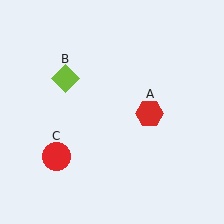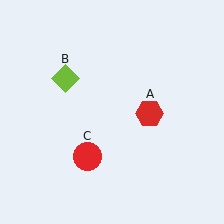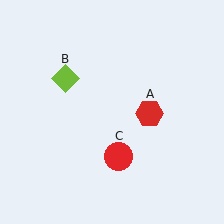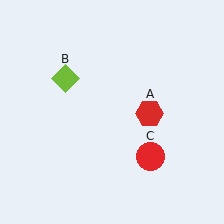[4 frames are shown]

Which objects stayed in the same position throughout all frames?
Red hexagon (object A) and lime diamond (object B) remained stationary.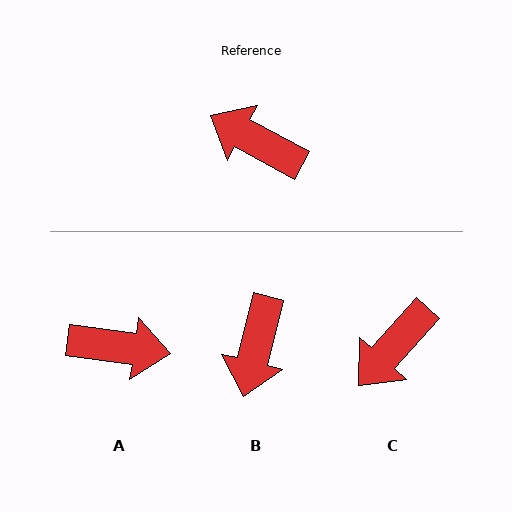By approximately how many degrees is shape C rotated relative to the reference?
Approximately 76 degrees counter-clockwise.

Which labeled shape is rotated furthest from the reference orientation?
A, about 159 degrees away.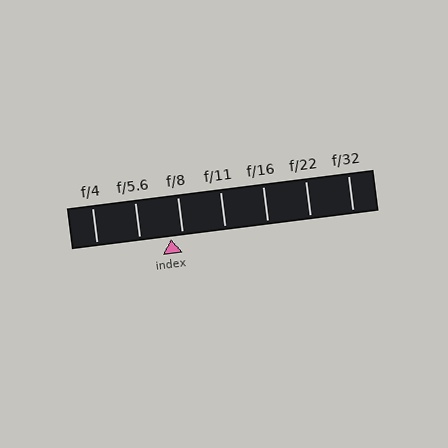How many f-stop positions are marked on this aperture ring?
There are 7 f-stop positions marked.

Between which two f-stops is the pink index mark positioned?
The index mark is between f/5.6 and f/8.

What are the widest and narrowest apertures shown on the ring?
The widest aperture shown is f/4 and the narrowest is f/32.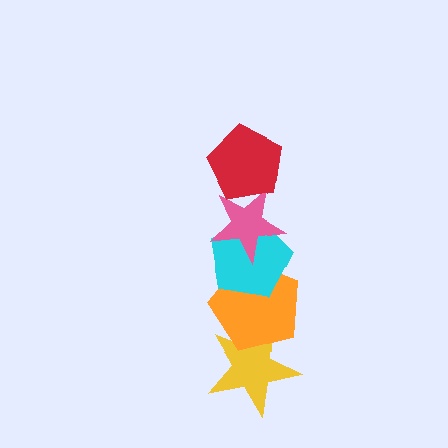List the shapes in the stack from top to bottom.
From top to bottom: the red pentagon, the pink star, the cyan pentagon, the orange pentagon, the yellow star.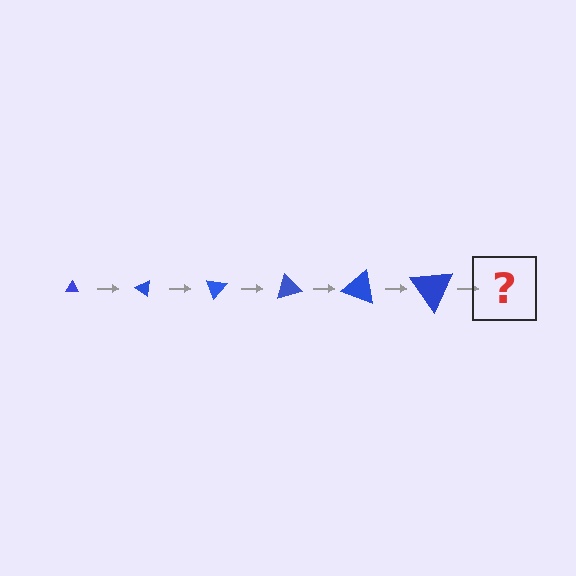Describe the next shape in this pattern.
It should be a triangle, larger than the previous one and rotated 210 degrees from the start.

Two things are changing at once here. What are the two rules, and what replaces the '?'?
The two rules are that the triangle grows larger each step and it rotates 35 degrees each step. The '?' should be a triangle, larger than the previous one and rotated 210 degrees from the start.